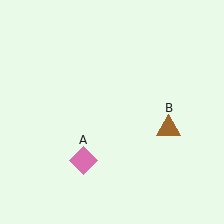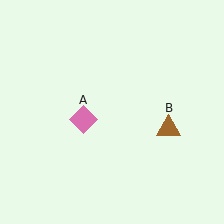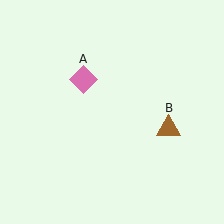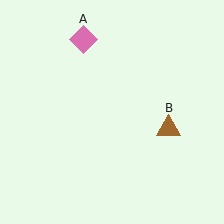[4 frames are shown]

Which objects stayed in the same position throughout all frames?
Brown triangle (object B) remained stationary.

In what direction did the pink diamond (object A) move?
The pink diamond (object A) moved up.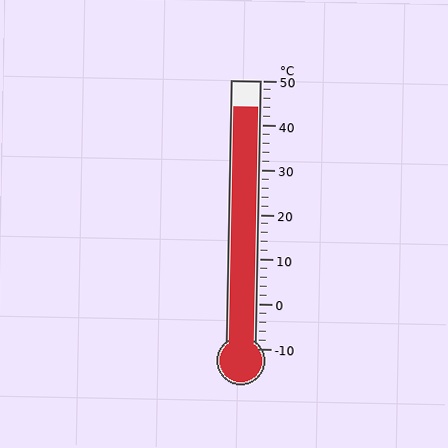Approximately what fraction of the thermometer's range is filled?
The thermometer is filled to approximately 90% of its range.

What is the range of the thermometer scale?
The thermometer scale ranges from -10°C to 50°C.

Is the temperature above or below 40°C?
The temperature is above 40°C.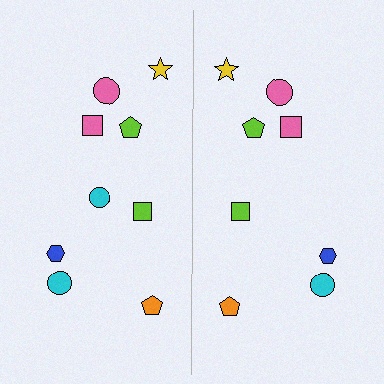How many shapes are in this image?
There are 17 shapes in this image.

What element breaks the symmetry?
A cyan circle is missing from the right side.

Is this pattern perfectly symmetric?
No, the pattern is not perfectly symmetric. A cyan circle is missing from the right side.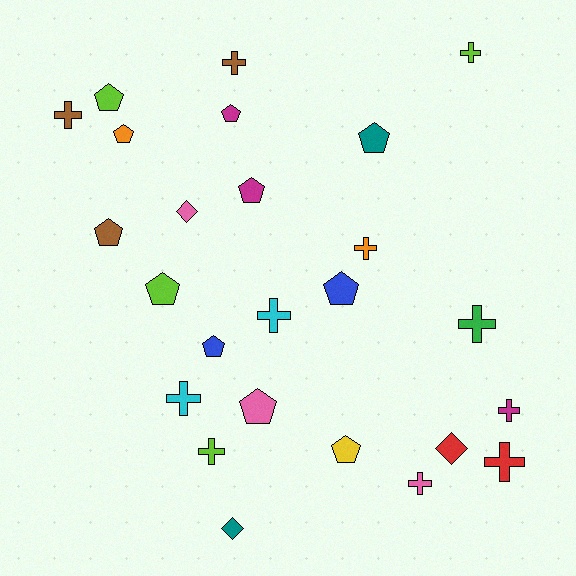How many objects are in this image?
There are 25 objects.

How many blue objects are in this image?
There are 2 blue objects.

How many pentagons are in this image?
There are 11 pentagons.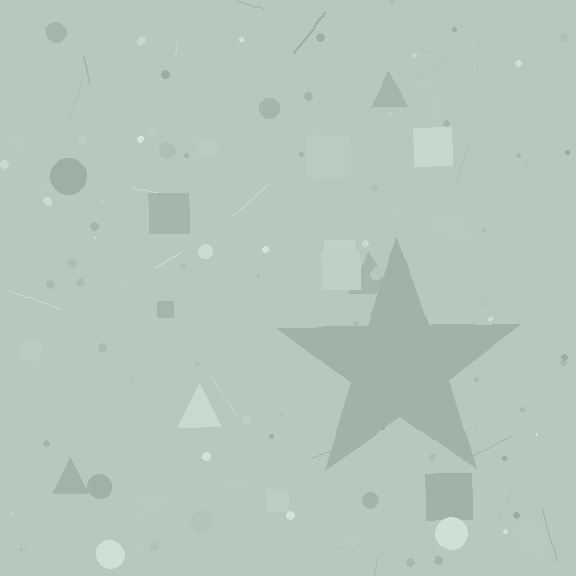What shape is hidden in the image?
A star is hidden in the image.